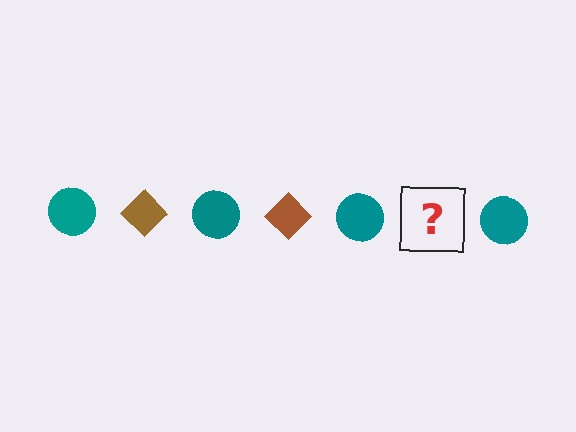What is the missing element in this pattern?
The missing element is a brown diamond.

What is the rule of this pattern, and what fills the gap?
The rule is that the pattern alternates between teal circle and brown diamond. The gap should be filled with a brown diamond.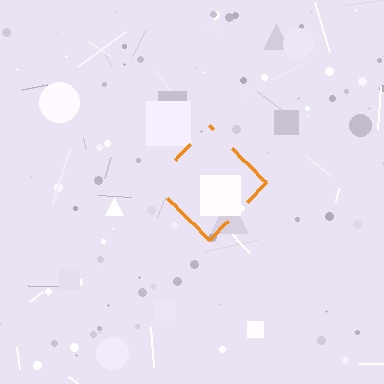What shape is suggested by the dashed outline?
The dashed outline suggests a diamond.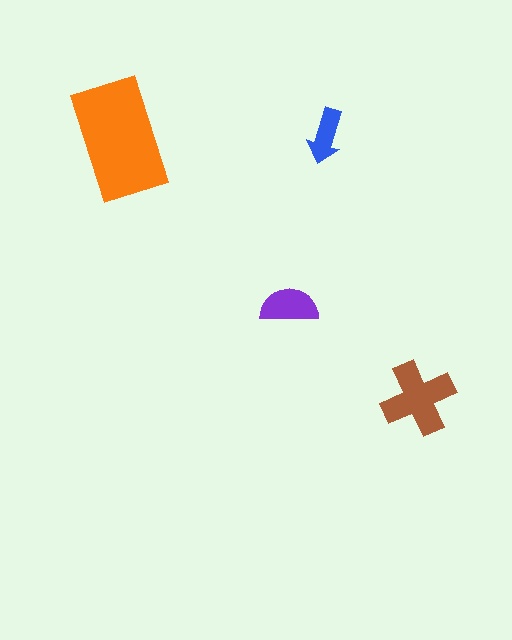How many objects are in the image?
There are 4 objects in the image.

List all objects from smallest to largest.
The blue arrow, the purple semicircle, the brown cross, the orange rectangle.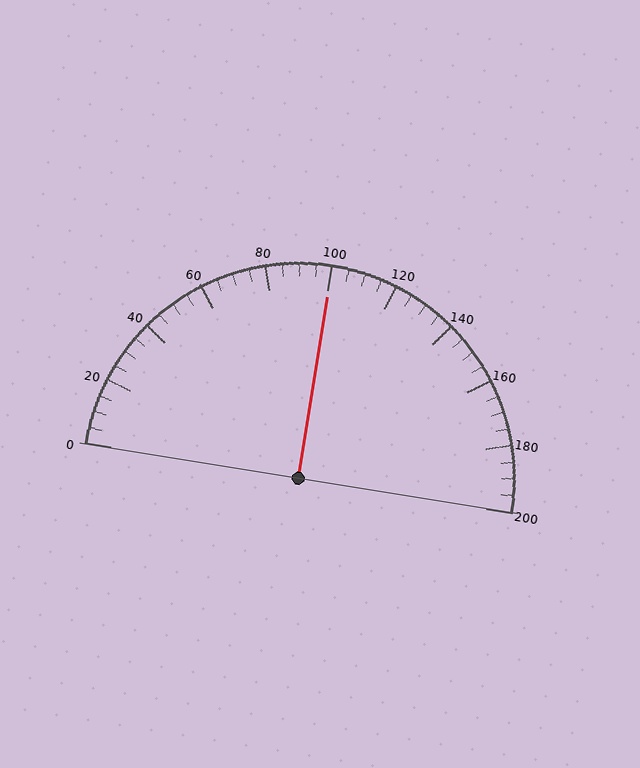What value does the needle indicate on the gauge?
The needle indicates approximately 100.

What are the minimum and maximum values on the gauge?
The gauge ranges from 0 to 200.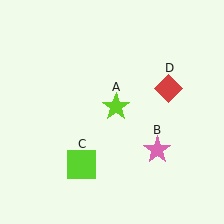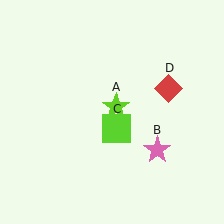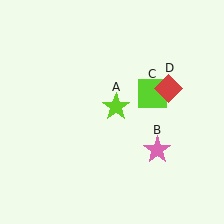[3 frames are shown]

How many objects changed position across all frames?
1 object changed position: lime square (object C).